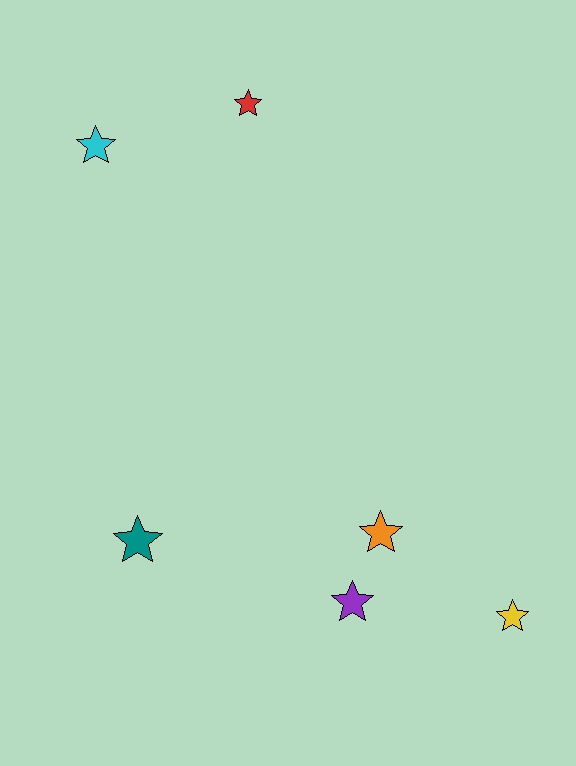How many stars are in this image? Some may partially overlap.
There are 6 stars.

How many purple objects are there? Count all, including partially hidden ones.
There is 1 purple object.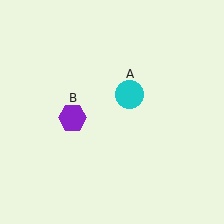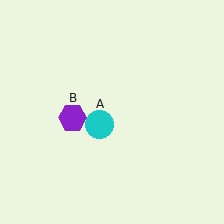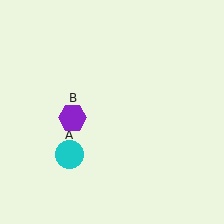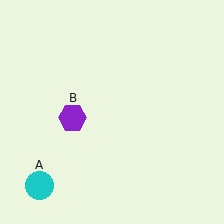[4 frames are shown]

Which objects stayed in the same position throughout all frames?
Purple hexagon (object B) remained stationary.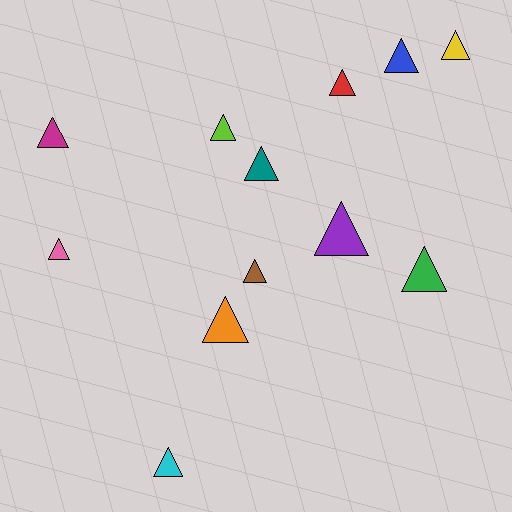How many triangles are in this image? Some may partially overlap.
There are 12 triangles.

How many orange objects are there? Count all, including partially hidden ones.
There is 1 orange object.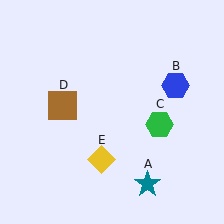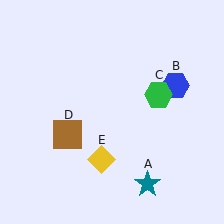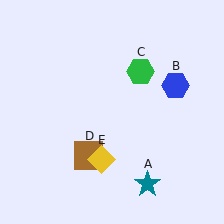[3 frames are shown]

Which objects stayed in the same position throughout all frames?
Teal star (object A) and blue hexagon (object B) and yellow diamond (object E) remained stationary.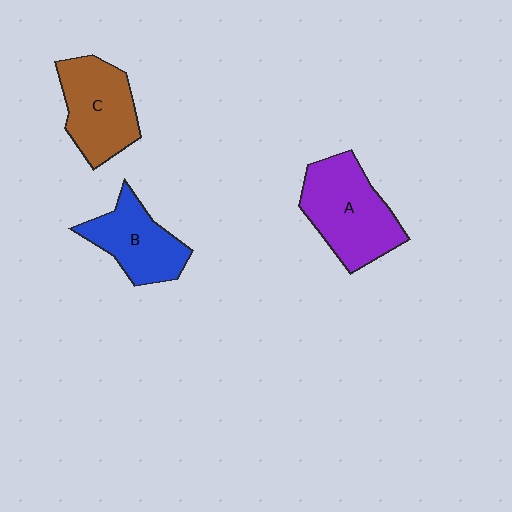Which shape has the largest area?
Shape A (purple).